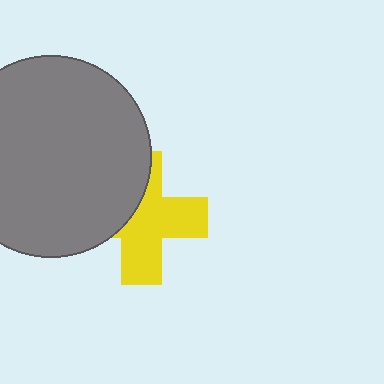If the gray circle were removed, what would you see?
You would see the complete yellow cross.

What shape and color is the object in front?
The object in front is a gray circle.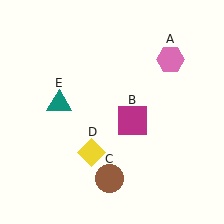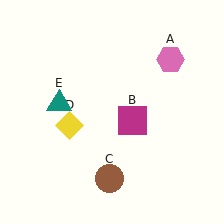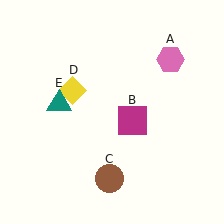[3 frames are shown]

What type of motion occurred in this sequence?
The yellow diamond (object D) rotated clockwise around the center of the scene.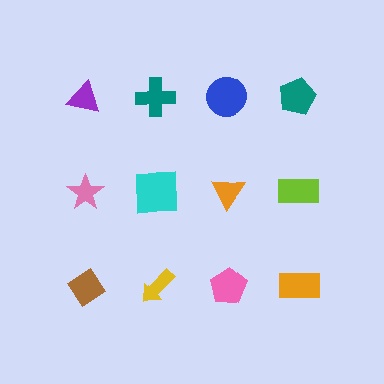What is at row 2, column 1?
A pink star.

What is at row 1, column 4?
A teal pentagon.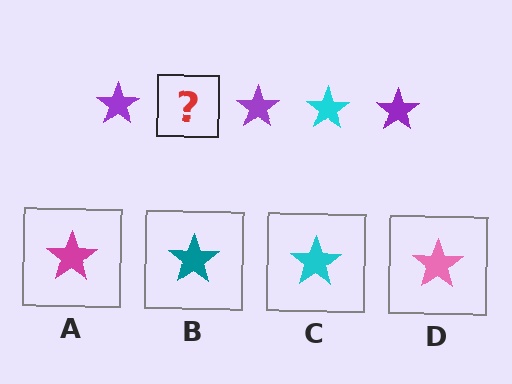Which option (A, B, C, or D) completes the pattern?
C.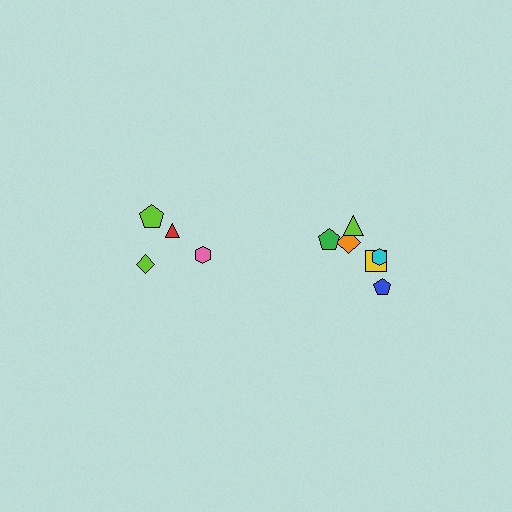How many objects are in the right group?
There are 6 objects.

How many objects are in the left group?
There are 4 objects.